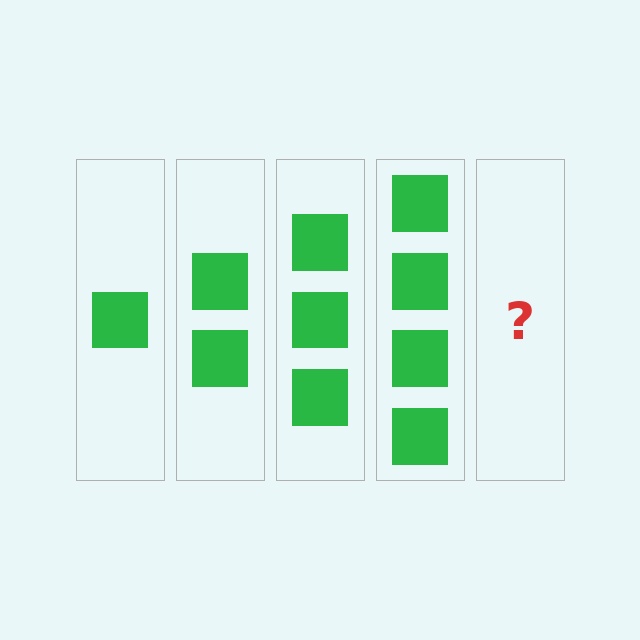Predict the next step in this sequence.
The next step is 5 squares.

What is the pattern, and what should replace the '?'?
The pattern is that each step adds one more square. The '?' should be 5 squares.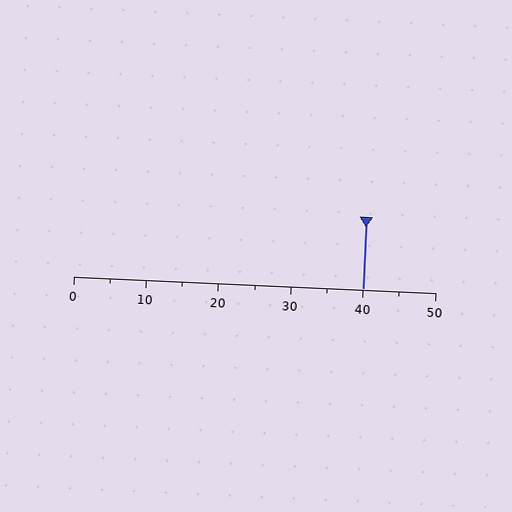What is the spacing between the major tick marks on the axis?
The major ticks are spaced 10 apart.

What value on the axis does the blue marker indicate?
The marker indicates approximately 40.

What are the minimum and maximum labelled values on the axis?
The axis runs from 0 to 50.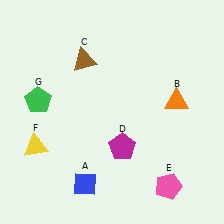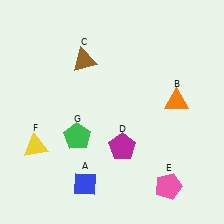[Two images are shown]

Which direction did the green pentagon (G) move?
The green pentagon (G) moved right.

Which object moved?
The green pentagon (G) moved right.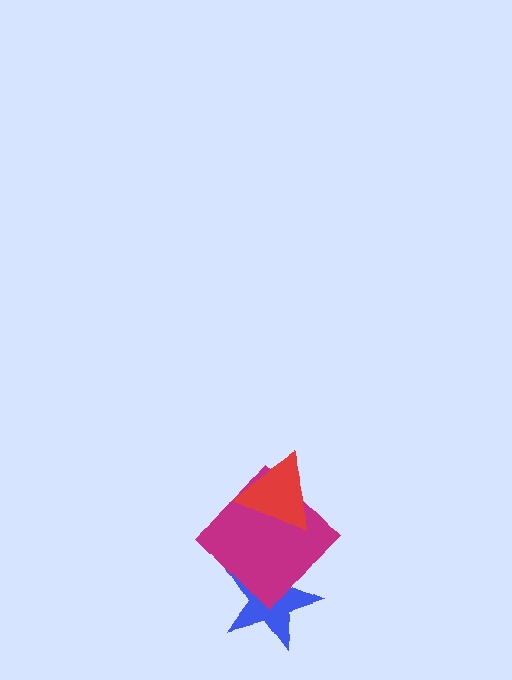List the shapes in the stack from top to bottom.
From top to bottom: the red triangle, the magenta diamond, the blue star.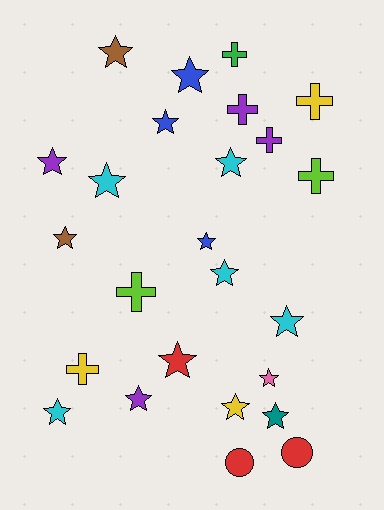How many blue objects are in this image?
There are 3 blue objects.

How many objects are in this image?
There are 25 objects.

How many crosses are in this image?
There are 7 crosses.